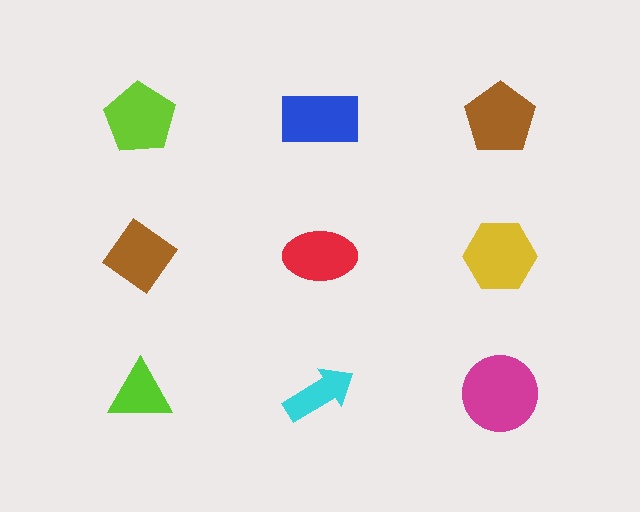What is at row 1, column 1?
A lime pentagon.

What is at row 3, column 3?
A magenta circle.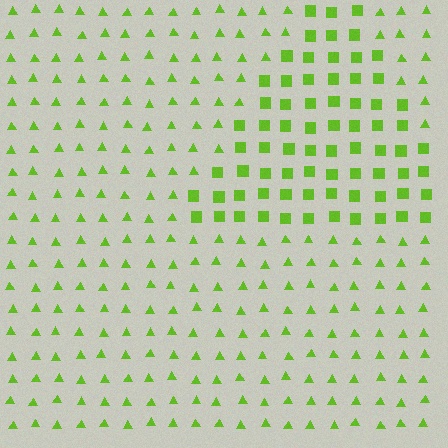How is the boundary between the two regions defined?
The boundary is defined by a change in element shape: squares inside vs. triangles outside. All elements share the same color and spacing.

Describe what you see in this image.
The image is filled with small lime elements arranged in a uniform grid. A triangle-shaped region contains squares, while the surrounding area contains triangles. The boundary is defined purely by the change in element shape.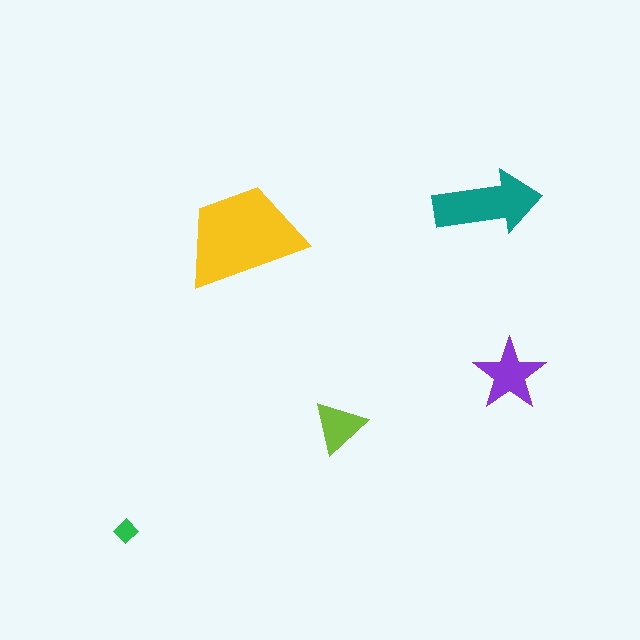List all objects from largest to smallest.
The yellow trapezoid, the teal arrow, the purple star, the lime triangle, the green diamond.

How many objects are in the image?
There are 5 objects in the image.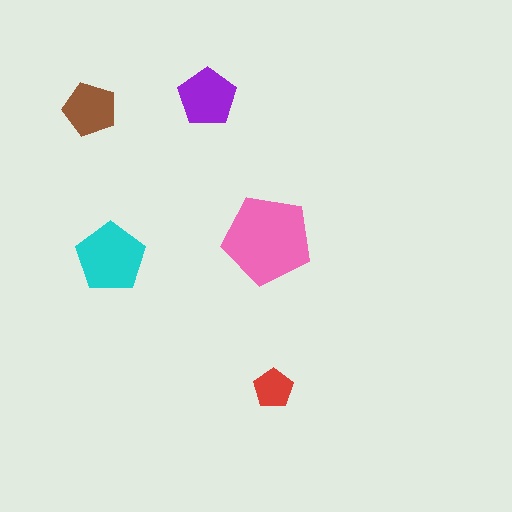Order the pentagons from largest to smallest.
the pink one, the cyan one, the purple one, the brown one, the red one.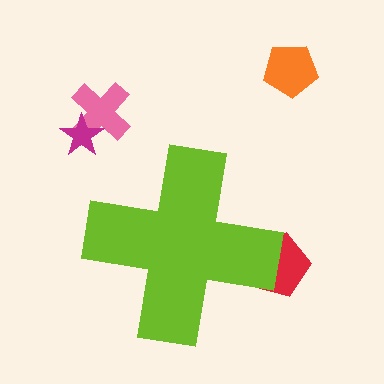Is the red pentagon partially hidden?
Yes, the red pentagon is partially hidden behind the lime cross.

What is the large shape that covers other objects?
A lime cross.